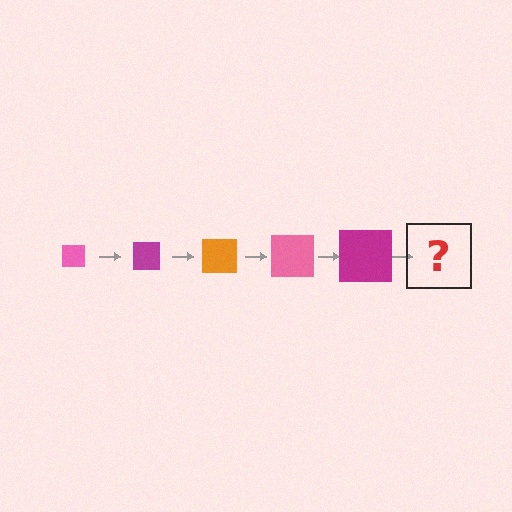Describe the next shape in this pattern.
It should be an orange square, larger than the previous one.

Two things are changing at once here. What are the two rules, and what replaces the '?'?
The two rules are that the square grows larger each step and the color cycles through pink, magenta, and orange. The '?' should be an orange square, larger than the previous one.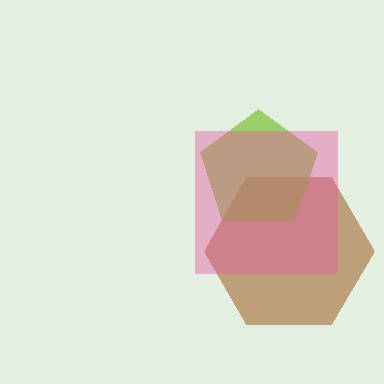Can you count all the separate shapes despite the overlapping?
Yes, there are 3 separate shapes.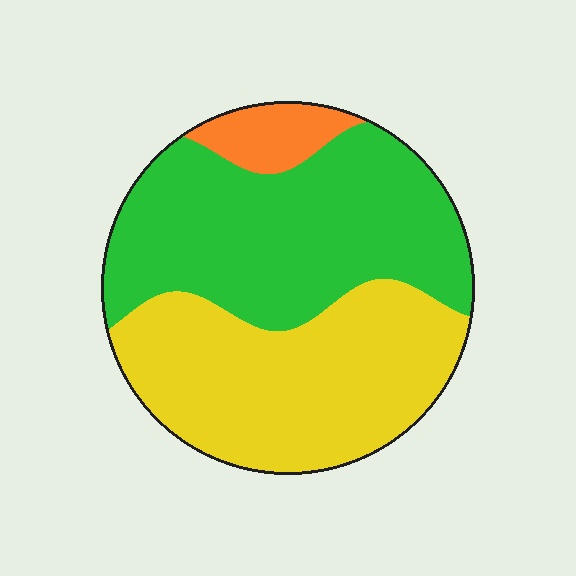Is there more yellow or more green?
Green.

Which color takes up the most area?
Green, at roughly 50%.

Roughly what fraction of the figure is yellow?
Yellow covers around 45% of the figure.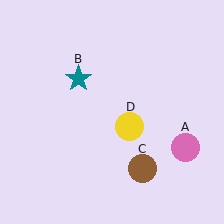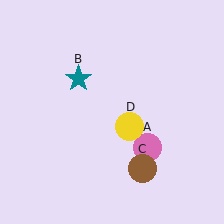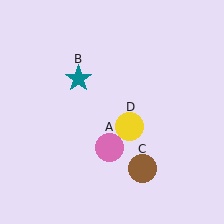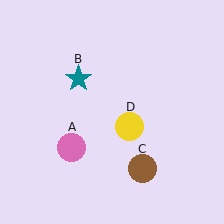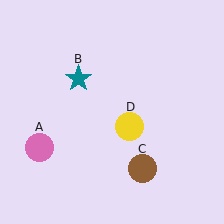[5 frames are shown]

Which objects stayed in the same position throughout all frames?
Teal star (object B) and brown circle (object C) and yellow circle (object D) remained stationary.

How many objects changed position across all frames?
1 object changed position: pink circle (object A).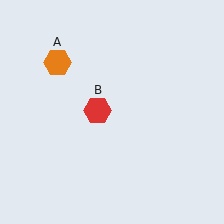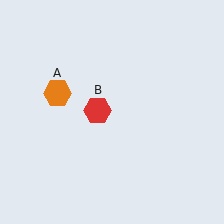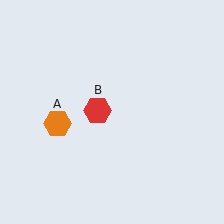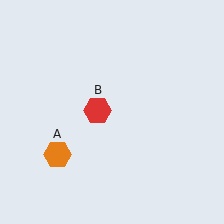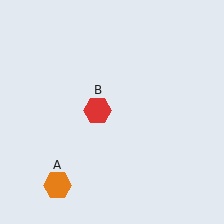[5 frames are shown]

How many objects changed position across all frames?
1 object changed position: orange hexagon (object A).